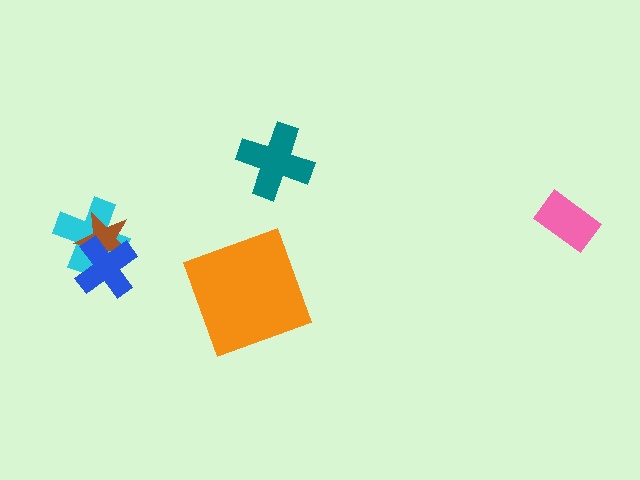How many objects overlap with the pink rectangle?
0 objects overlap with the pink rectangle.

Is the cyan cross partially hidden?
Yes, it is partially covered by another shape.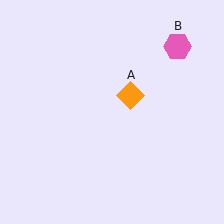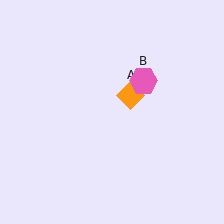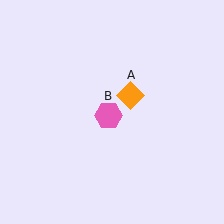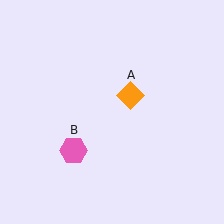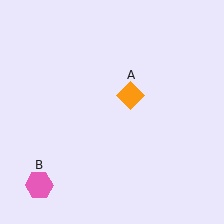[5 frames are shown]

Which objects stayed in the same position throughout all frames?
Orange diamond (object A) remained stationary.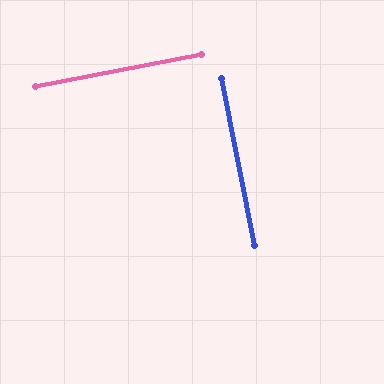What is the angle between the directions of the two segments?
Approximately 90 degrees.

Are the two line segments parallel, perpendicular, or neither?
Perpendicular — they meet at approximately 90°.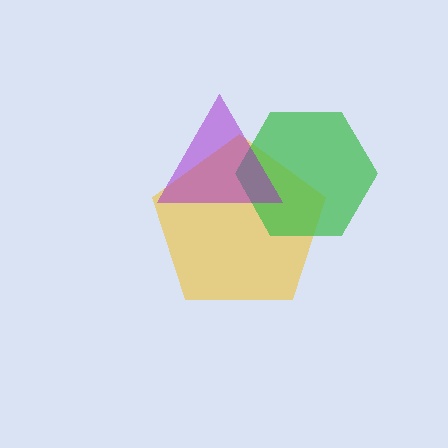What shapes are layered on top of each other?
The layered shapes are: a yellow pentagon, a green hexagon, a purple triangle.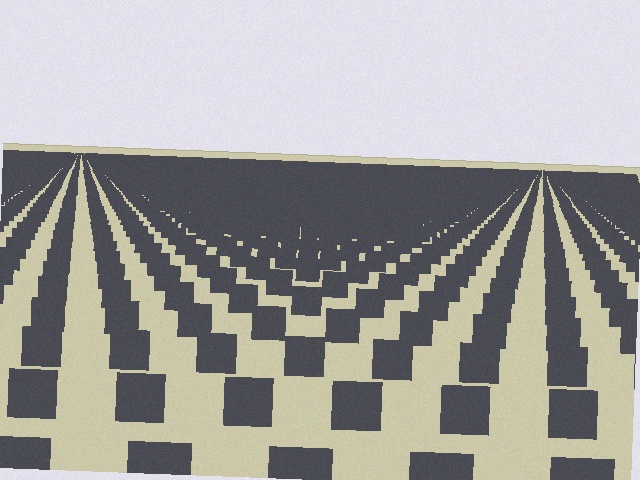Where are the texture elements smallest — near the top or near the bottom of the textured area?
Near the top.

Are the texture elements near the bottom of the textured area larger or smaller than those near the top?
Larger. Near the bottom, elements are closer to the viewer and appear at a bigger on-screen size.